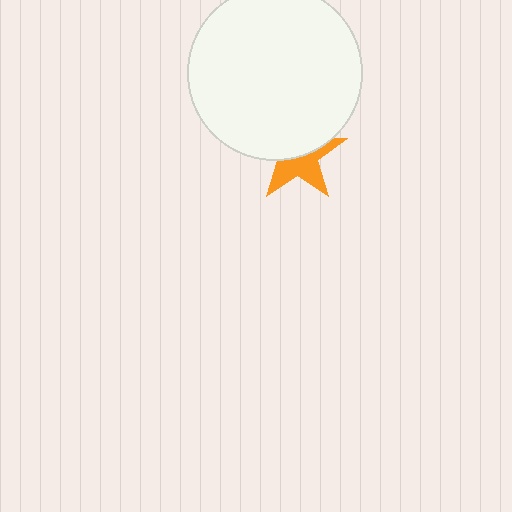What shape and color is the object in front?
The object in front is a white circle.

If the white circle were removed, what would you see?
You would see the complete orange star.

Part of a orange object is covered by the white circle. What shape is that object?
It is a star.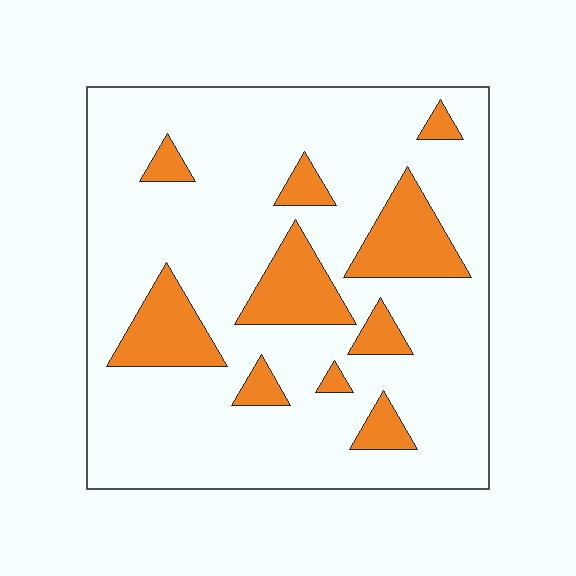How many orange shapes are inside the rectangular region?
10.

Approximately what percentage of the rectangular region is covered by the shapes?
Approximately 20%.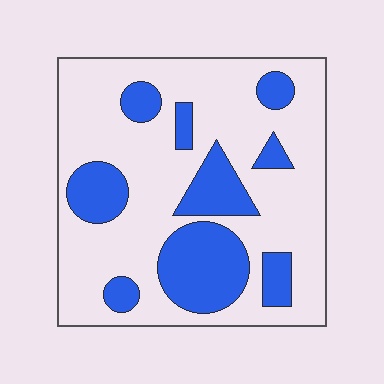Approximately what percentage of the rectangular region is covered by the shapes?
Approximately 30%.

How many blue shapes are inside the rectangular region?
9.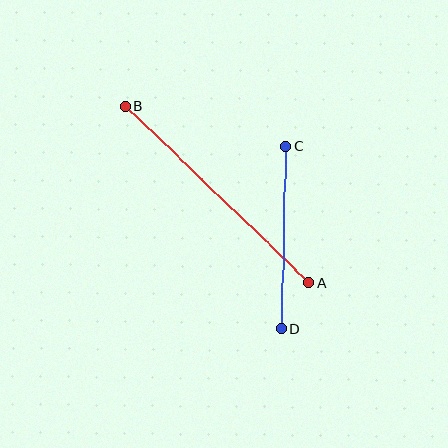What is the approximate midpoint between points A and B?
The midpoint is at approximately (217, 194) pixels.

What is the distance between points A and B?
The distance is approximately 254 pixels.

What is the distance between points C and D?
The distance is approximately 183 pixels.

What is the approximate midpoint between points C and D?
The midpoint is at approximately (283, 237) pixels.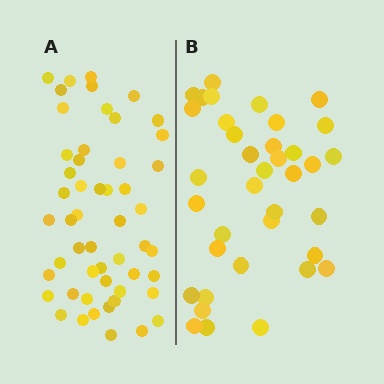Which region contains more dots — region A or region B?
Region A (the left region) has more dots.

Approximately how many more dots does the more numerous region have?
Region A has approximately 15 more dots than region B.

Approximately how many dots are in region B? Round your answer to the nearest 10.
About 40 dots. (The exact count is 37, which rounds to 40.)